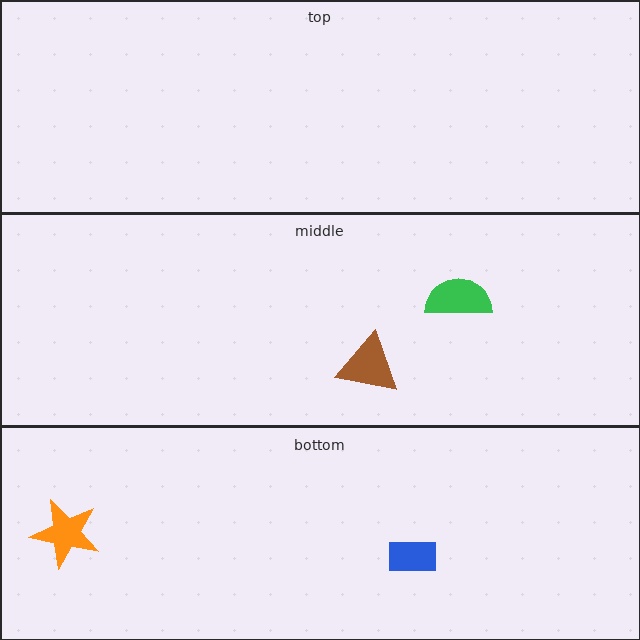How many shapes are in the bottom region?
2.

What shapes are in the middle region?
The brown triangle, the green semicircle.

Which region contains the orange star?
The bottom region.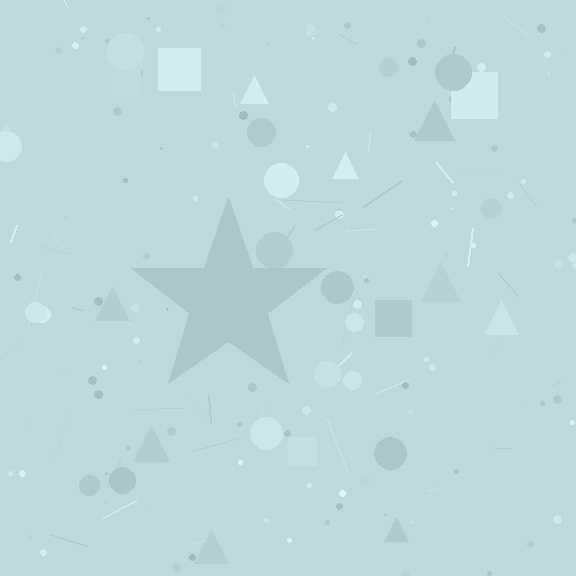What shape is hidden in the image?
A star is hidden in the image.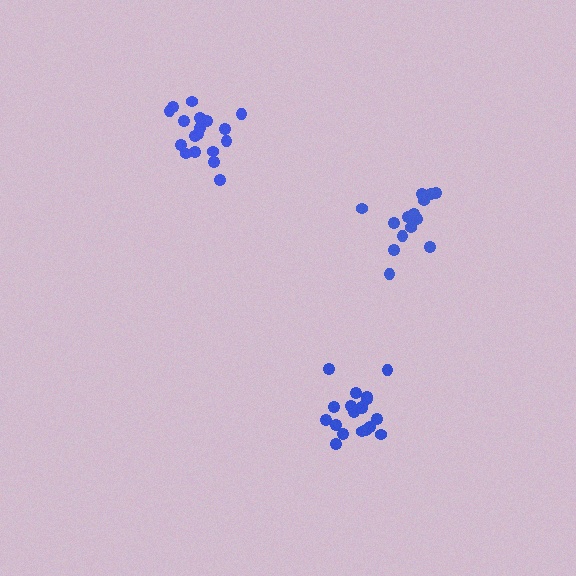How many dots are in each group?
Group 1: 18 dots, Group 2: 19 dots, Group 3: 14 dots (51 total).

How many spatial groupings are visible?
There are 3 spatial groupings.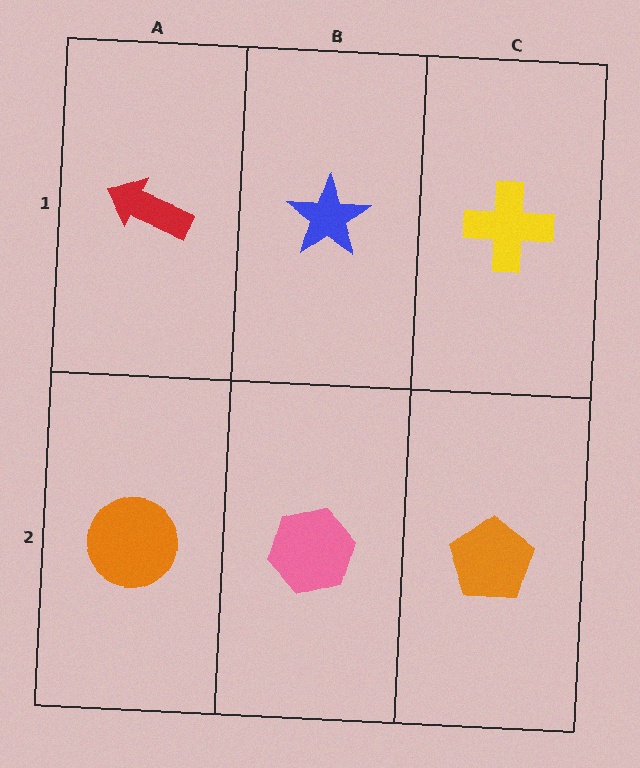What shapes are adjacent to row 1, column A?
An orange circle (row 2, column A), a blue star (row 1, column B).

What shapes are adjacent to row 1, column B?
A pink hexagon (row 2, column B), a red arrow (row 1, column A), a yellow cross (row 1, column C).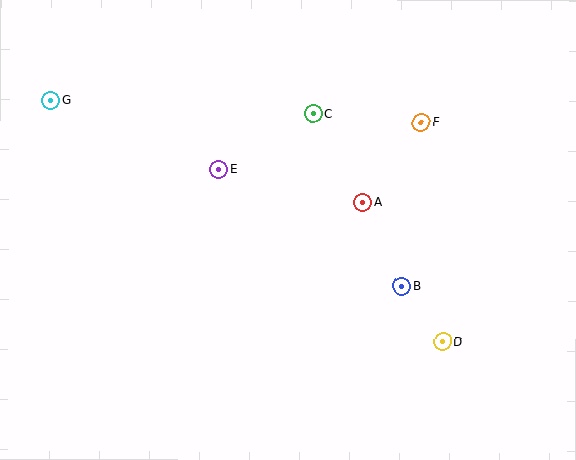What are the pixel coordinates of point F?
Point F is at (421, 122).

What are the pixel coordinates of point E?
Point E is at (219, 169).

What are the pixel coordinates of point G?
Point G is at (50, 100).